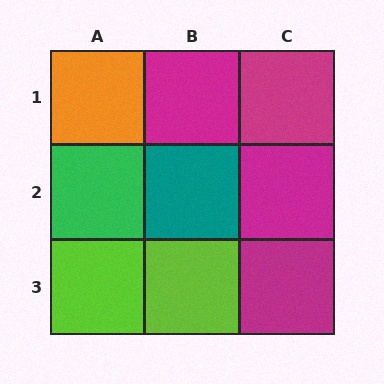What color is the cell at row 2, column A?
Green.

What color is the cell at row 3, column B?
Lime.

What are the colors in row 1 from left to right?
Orange, magenta, magenta.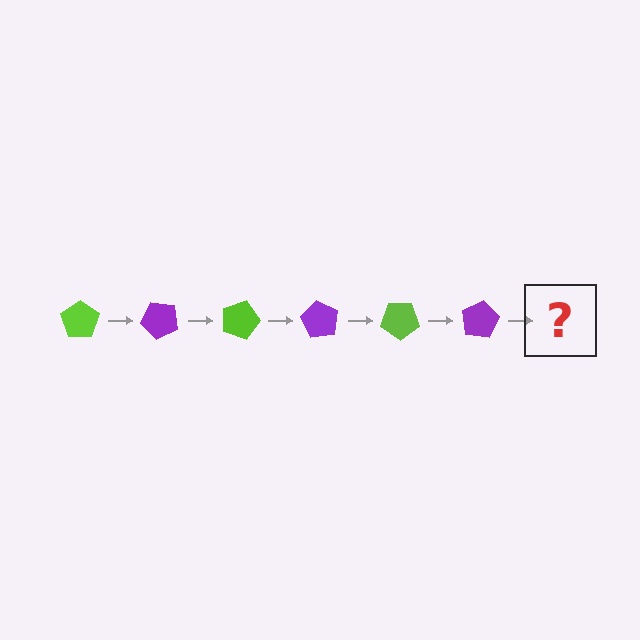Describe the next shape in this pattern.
It should be a lime pentagon, rotated 270 degrees from the start.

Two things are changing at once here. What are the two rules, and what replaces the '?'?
The two rules are that it rotates 45 degrees each step and the color cycles through lime and purple. The '?' should be a lime pentagon, rotated 270 degrees from the start.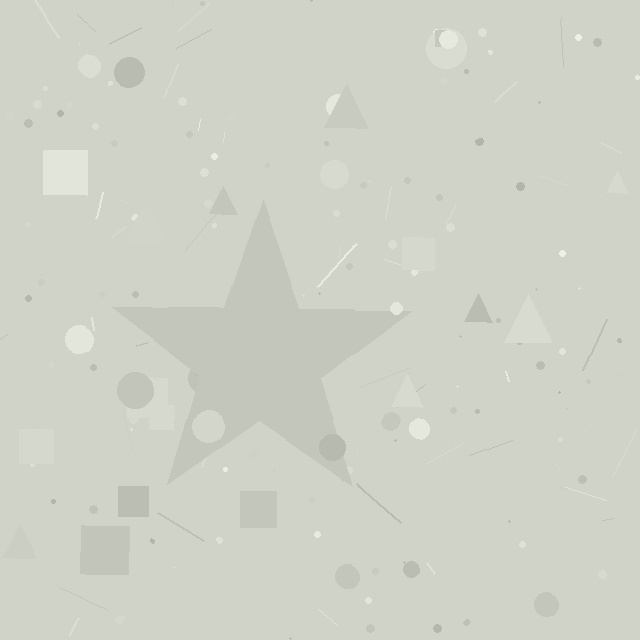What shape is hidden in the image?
A star is hidden in the image.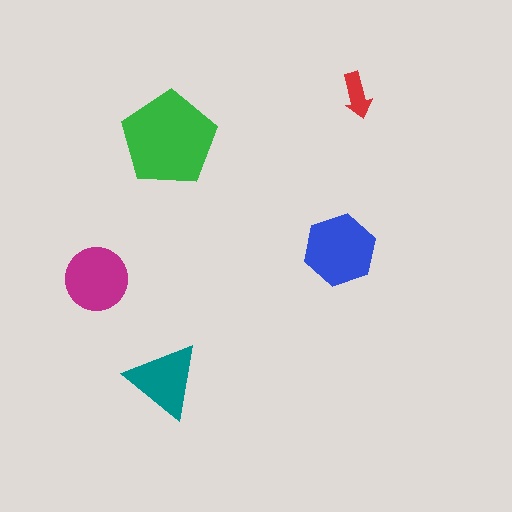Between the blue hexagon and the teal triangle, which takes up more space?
The blue hexagon.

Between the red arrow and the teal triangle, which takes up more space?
The teal triangle.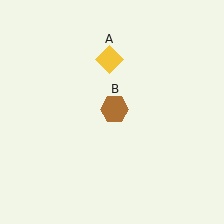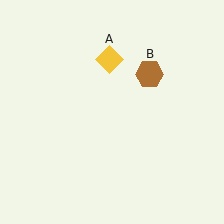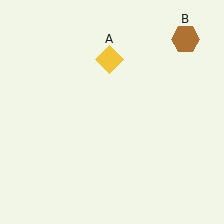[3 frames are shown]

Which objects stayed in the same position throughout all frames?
Yellow diamond (object A) remained stationary.